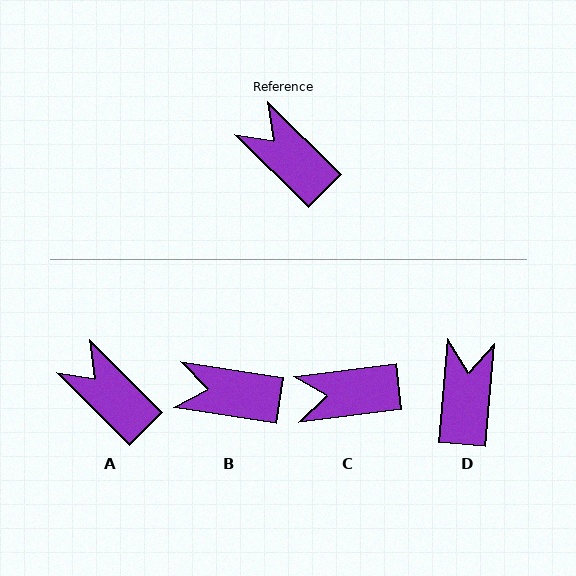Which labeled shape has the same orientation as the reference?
A.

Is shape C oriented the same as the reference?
No, it is off by about 52 degrees.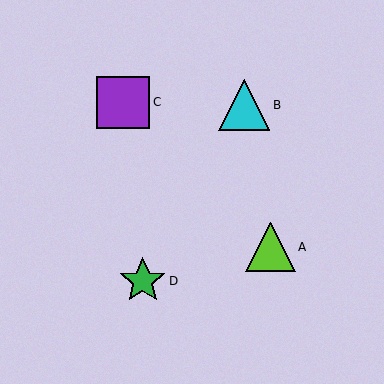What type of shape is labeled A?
Shape A is a lime triangle.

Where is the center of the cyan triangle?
The center of the cyan triangle is at (244, 105).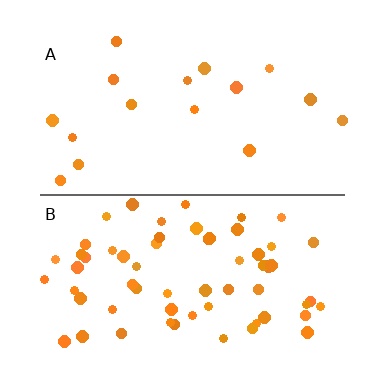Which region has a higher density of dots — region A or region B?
B (the bottom).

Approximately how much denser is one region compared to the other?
Approximately 3.7× — region B over region A.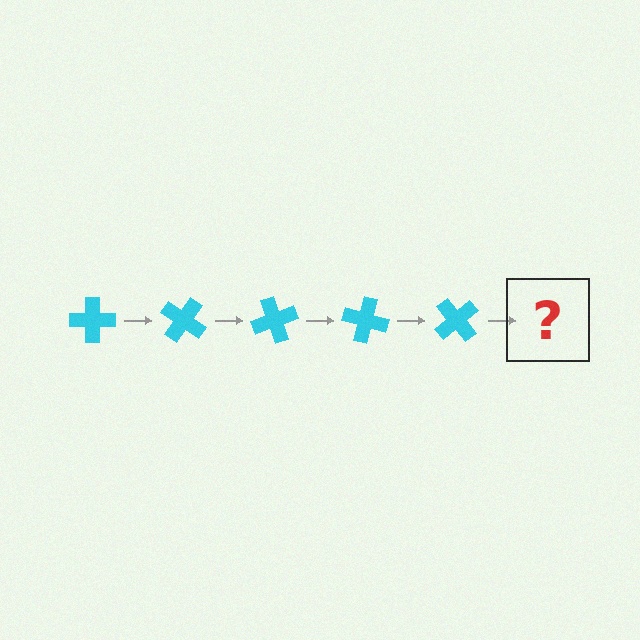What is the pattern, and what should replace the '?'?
The pattern is that the cross rotates 35 degrees each step. The '?' should be a cyan cross rotated 175 degrees.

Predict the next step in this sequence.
The next step is a cyan cross rotated 175 degrees.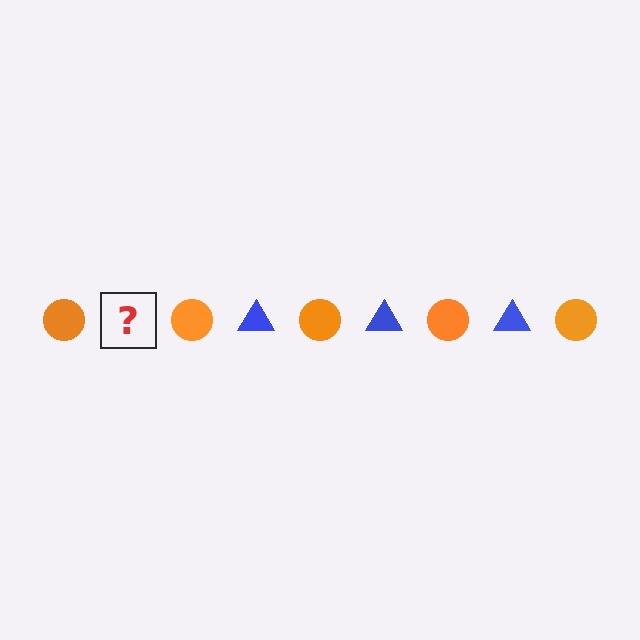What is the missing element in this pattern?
The missing element is a blue triangle.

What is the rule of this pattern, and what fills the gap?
The rule is that the pattern alternates between orange circle and blue triangle. The gap should be filled with a blue triangle.